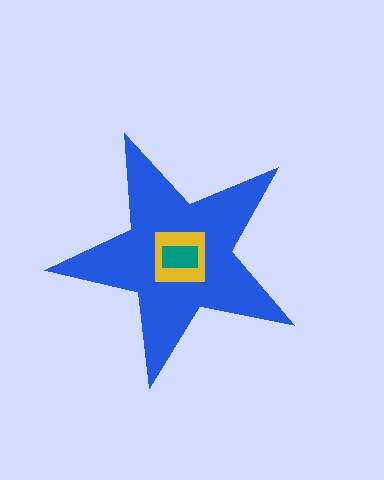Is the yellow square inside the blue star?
Yes.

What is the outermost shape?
The blue star.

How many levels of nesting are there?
3.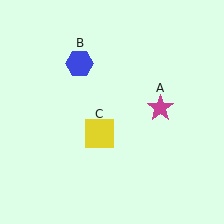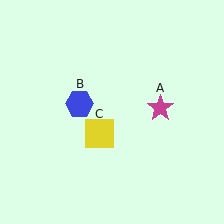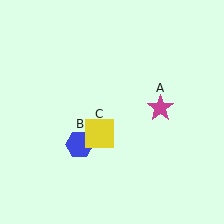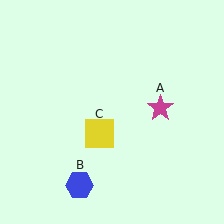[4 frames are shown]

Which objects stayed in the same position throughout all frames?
Magenta star (object A) and yellow square (object C) remained stationary.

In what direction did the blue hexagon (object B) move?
The blue hexagon (object B) moved down.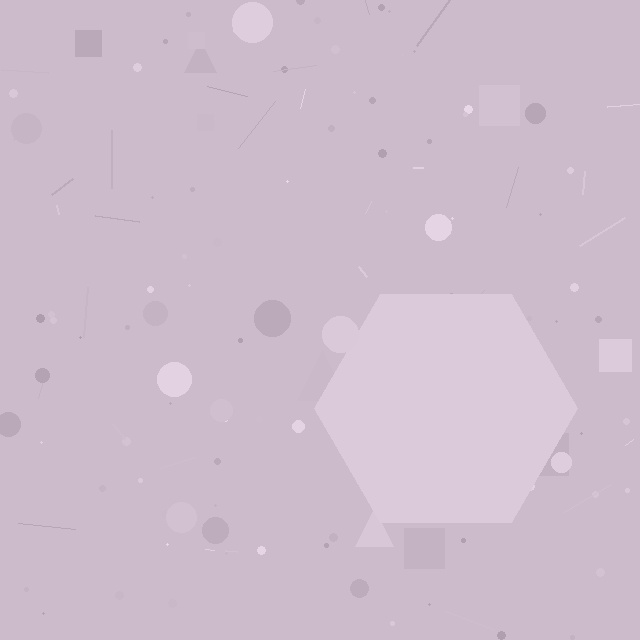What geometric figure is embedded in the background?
A hexagon is embedded in the background.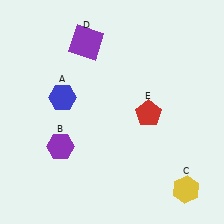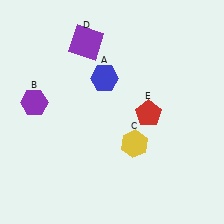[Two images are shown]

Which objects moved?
The objects that moved are: the blue hexagon (A), the purple hexagon (B), the yellow hexagon (C).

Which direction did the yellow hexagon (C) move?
The yellow hexagon (C) moved left.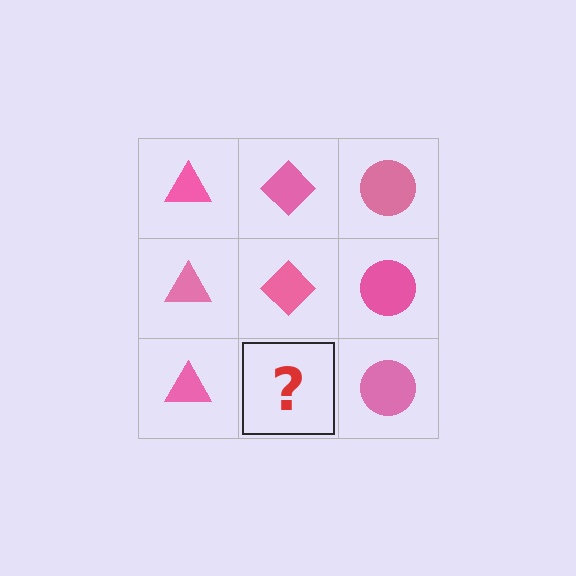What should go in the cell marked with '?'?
The missing cell should contain a pink diamond.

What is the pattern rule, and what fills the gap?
The rule is that each column has a consistent shape. The gap should be filled with a pink diamond.